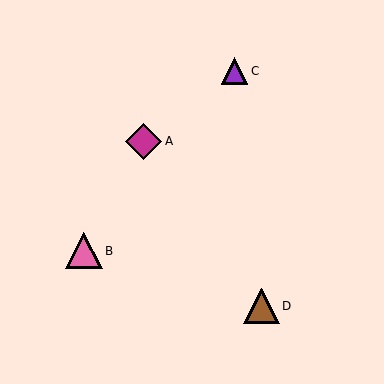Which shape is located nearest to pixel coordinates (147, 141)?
The magenta diamond (labeled A) at (143, 141) is nearest to that location.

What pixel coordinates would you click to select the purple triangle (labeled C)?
Click at (235, 71) to select the purple triangle C.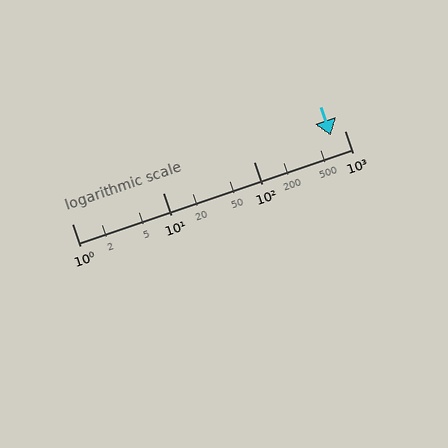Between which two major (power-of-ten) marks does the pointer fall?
The pointer is between 100 and 1000.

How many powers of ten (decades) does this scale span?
The scale spans 3 decades, from 1 to 1000.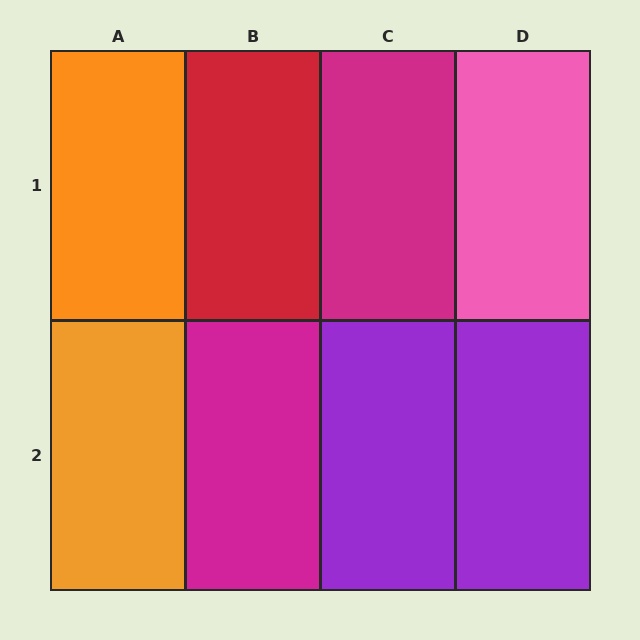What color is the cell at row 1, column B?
Red.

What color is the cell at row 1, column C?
Magenta.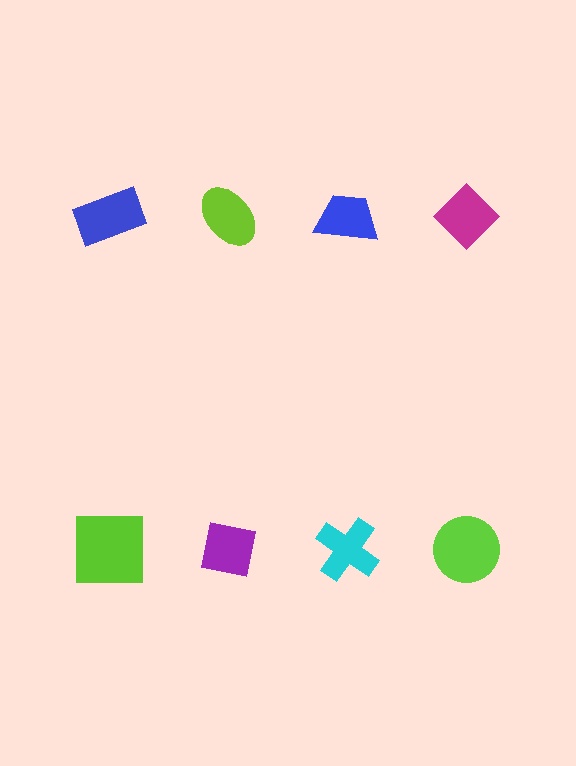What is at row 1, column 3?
A blue trapezoid.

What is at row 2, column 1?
A lime square.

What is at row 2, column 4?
A lime circle.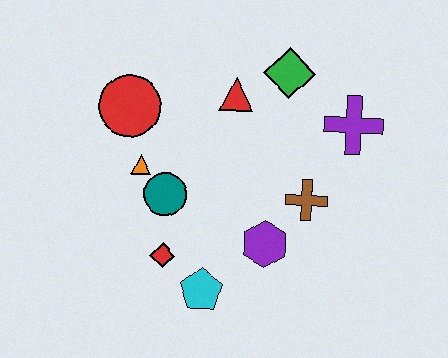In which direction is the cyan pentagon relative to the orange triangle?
The cyan pentagon is below the orange triangle.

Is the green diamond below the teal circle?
No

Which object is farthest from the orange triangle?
The purple cross is farthest from the orange triangle.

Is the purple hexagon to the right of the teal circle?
Yes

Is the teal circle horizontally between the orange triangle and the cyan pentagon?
Yes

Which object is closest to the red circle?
The orange triangle is closest to the red circle.